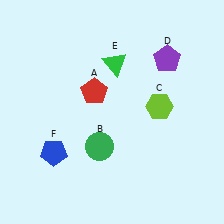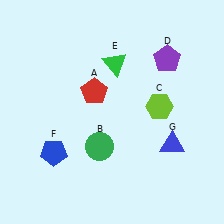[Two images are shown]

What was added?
A blue triangle (G) was added in Image 2.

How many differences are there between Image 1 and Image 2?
There is 1 difference between the two images.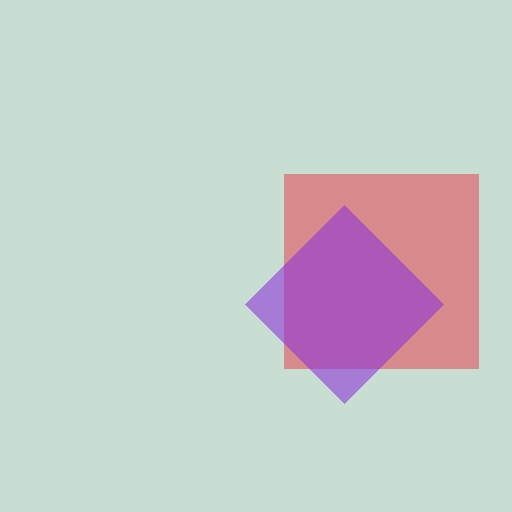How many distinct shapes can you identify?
There are 2 distinct shapes: a red square, a purple diamond.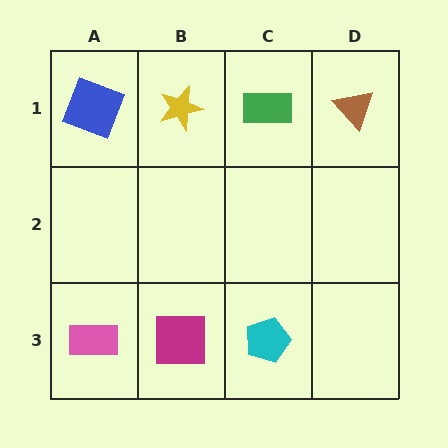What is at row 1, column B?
A yellow star.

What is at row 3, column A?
A pink rectangle.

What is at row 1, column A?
A blue square.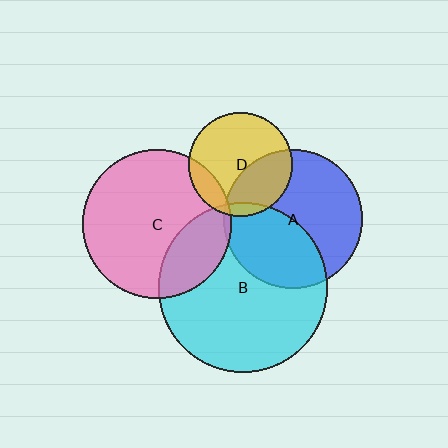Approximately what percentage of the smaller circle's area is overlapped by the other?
Approximately 35%.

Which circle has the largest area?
Circle B (cyan).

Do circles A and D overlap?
Yes.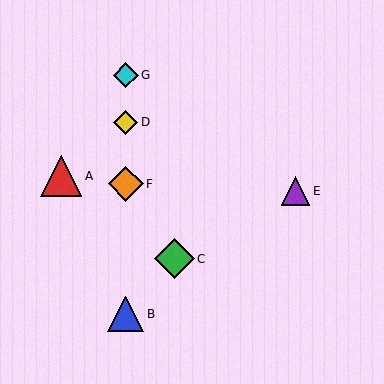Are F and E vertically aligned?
No, F is at x≈126 and E is at x≈296.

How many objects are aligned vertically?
4 objects (B, D, F, G) are aligned vertically.